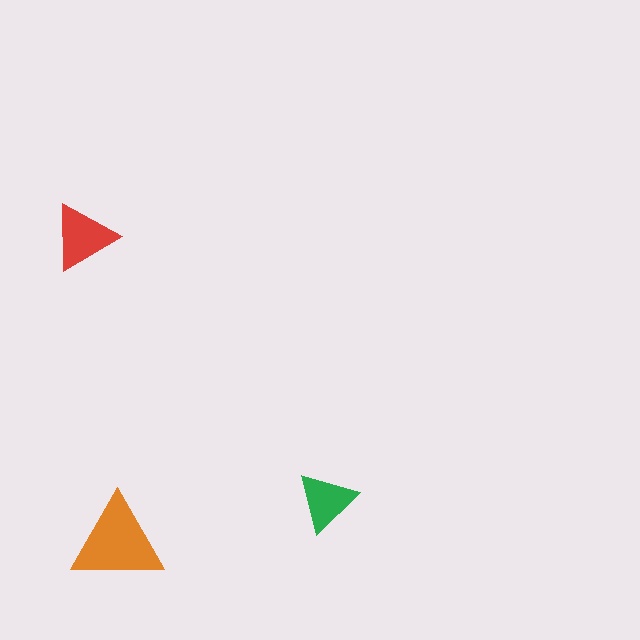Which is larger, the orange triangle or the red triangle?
The orange one.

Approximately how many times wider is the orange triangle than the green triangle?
About 1.5 times wider.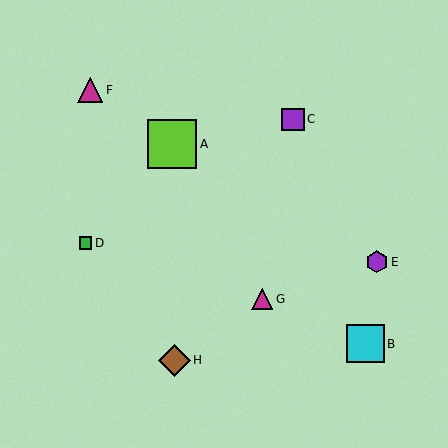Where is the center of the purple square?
The center of the purple square is at (293, 119).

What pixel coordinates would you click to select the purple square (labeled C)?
Click at (293, 119) to select the purple square C.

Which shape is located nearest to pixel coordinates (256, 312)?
The magenta triangle (labeled G) at (262, 299) is nearest to that location.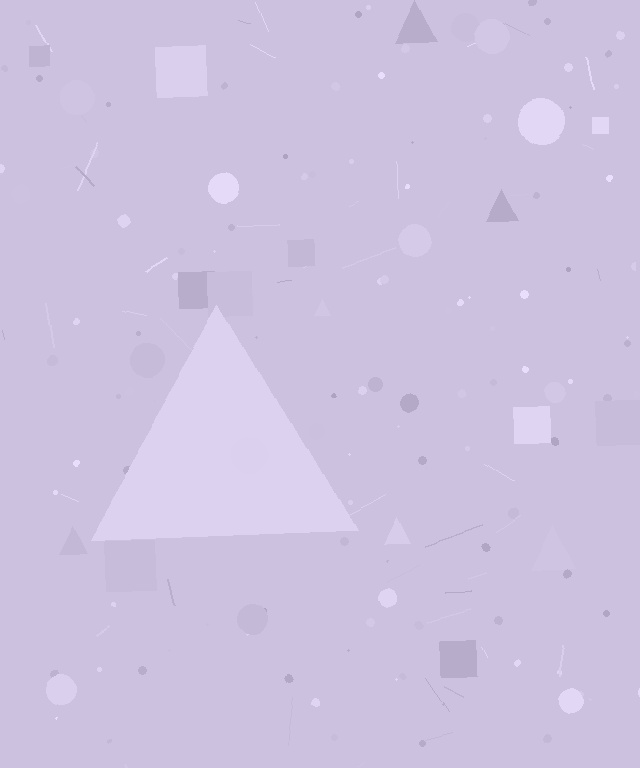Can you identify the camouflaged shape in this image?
The camouflaged shape is a triangle.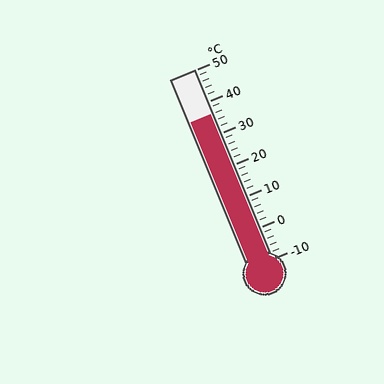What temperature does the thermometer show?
The thermometer shows approximately 36°C.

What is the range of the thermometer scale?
The thermometer scale ranges from -10°C to 50°C.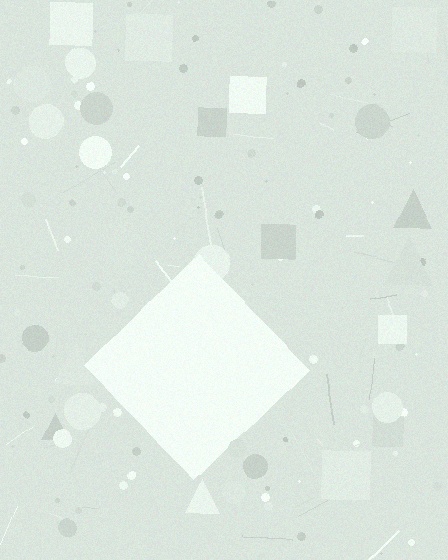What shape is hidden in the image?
A diamond is hidden in the image.